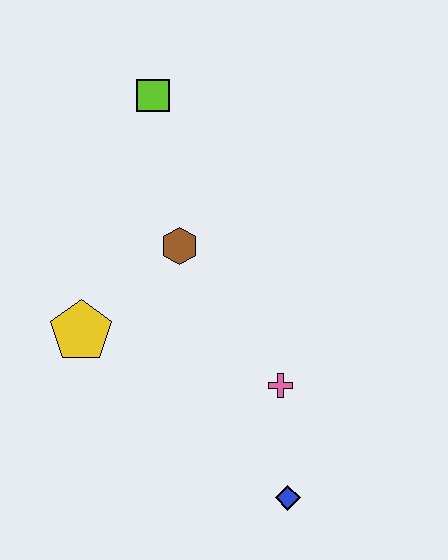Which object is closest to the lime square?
The brown hexagon is closest to the lime square.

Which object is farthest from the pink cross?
The lime square is farthest from the pink cross.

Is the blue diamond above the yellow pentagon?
No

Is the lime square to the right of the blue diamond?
No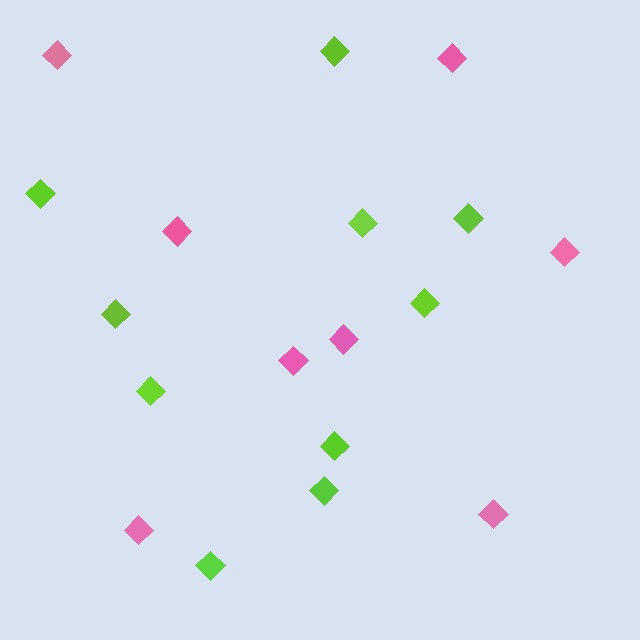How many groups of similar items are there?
There are 2 groups: one group of pink diamonds (8) and one group of lime diamonds (10).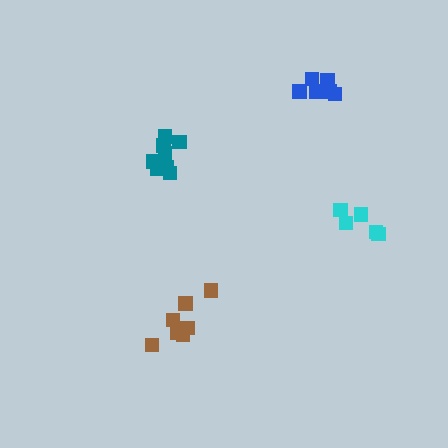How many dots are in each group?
Group 1: 8 dots, Group 2: 5 dots, Group 3: 6 dots, Group 4: 7 dots (26 total).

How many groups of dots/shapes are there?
There are 4 groups.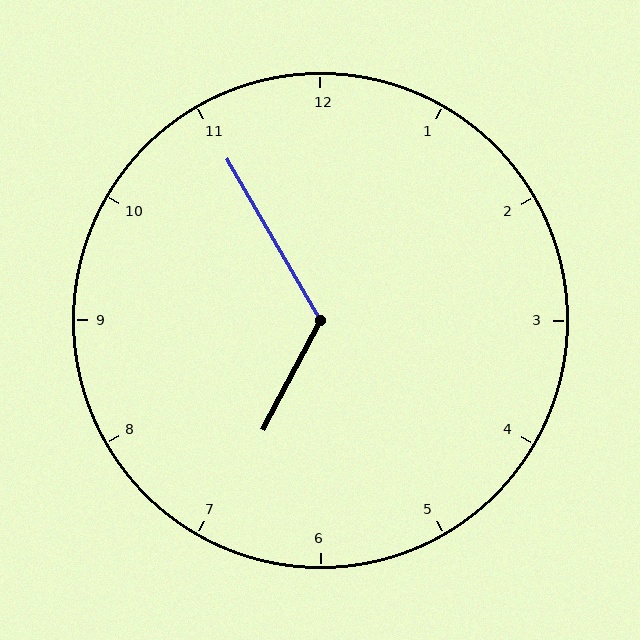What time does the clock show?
6:55.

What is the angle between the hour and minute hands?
Approximately 122 degrees.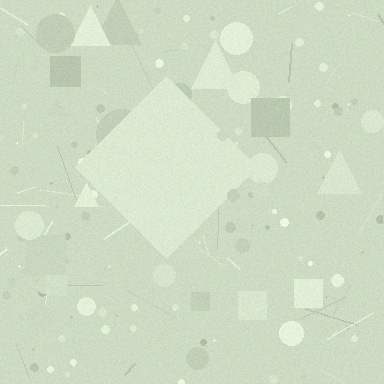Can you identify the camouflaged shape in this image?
The camouflaged shape is a diamond.